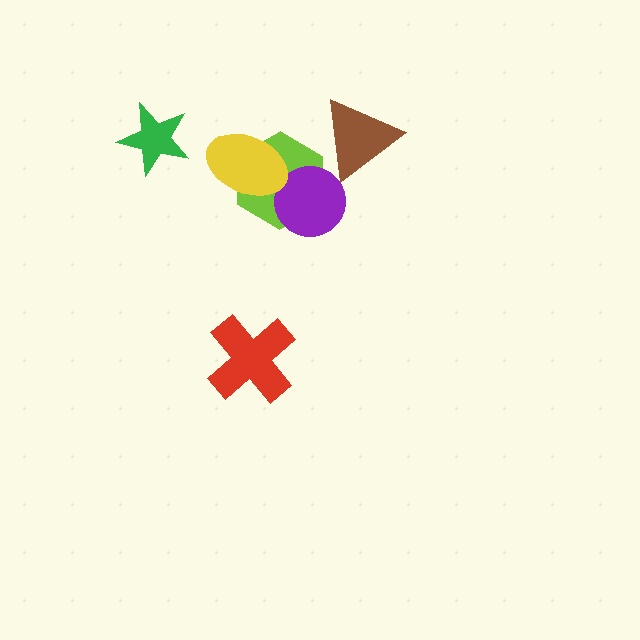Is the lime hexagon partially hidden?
Yes, it is partially covered by another shape.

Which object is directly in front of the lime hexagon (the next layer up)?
The purple circle is directly in front of the lime hexagon.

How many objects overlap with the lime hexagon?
2 objects overlap with the lime hexagon.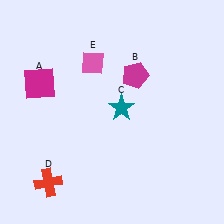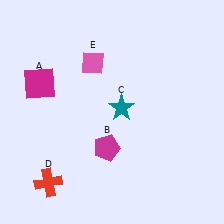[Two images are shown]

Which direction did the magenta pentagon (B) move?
The magenta pentagon (B) moved down.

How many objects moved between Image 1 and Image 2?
1 object moved between the two images.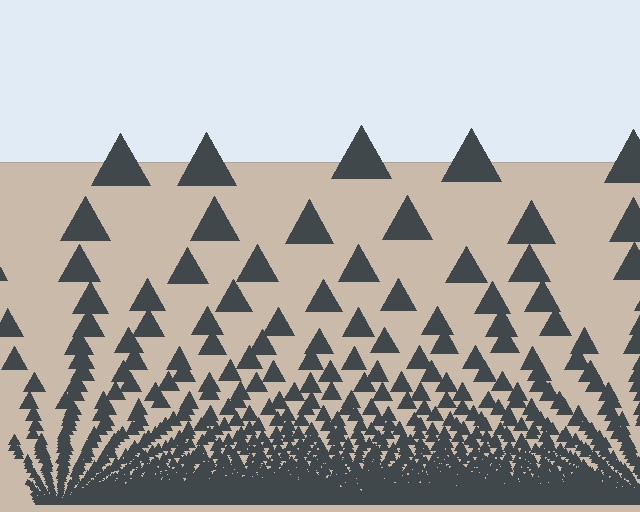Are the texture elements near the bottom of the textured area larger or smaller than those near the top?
Smaller. The gradient is inverted — elements near the bottom are smaller and denser.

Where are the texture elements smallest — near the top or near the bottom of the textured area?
Near the bottom.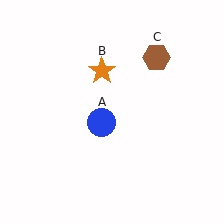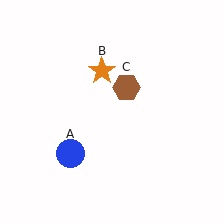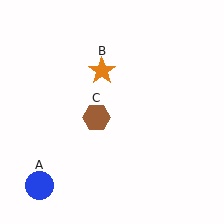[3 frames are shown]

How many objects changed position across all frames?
2 objects changed position: blue circle (object A), brown hexagon (object C).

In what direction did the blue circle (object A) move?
The blue circle (object A) moved down and to the left.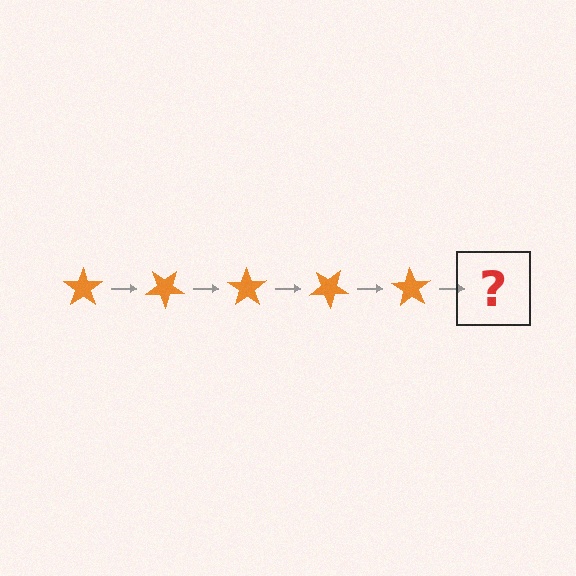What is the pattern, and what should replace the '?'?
The pattern is that the star rotates 35 degrees each step. The '?' should be an orange star rotated 175 degrees.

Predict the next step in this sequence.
The next step is an orange star rotated 175 degrees.